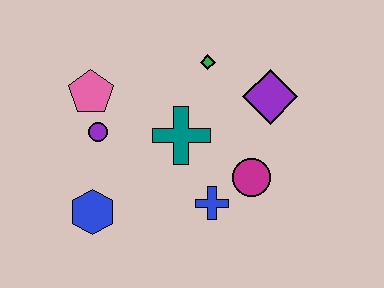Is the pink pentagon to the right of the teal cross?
No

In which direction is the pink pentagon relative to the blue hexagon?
The pink pentagon is above the blue hexagon.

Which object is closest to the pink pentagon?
The purple circle is closest to the pink pentagon.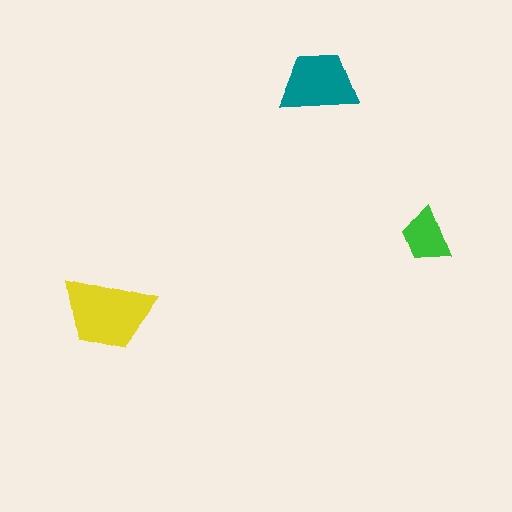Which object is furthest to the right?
The green trapezoid is rightmost.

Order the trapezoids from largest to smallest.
the yellow one, the teal one, the green one.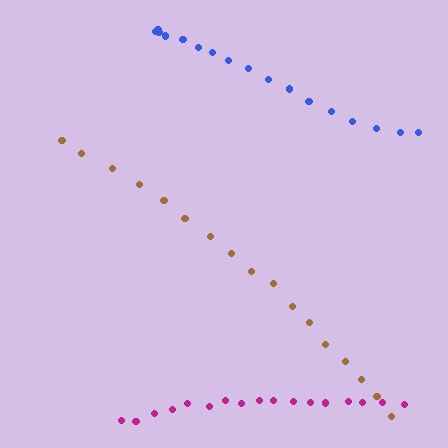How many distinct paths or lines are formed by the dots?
There are 3 distinct paths.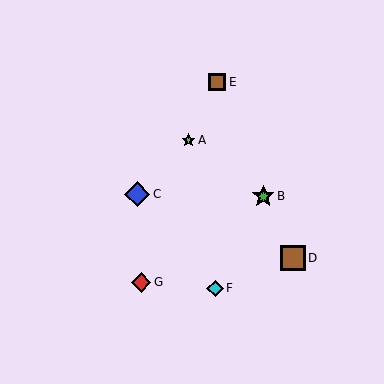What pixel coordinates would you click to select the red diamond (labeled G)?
Click at (141, 282) to select the red diamond G.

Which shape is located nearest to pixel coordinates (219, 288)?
The cyan diamond (labeled F) at (215, 288) is nearest to that location.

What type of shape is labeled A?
Shape A is a lime star.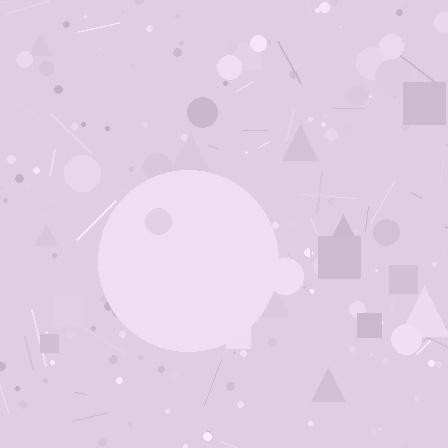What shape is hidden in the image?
A circle is hidden in the image.